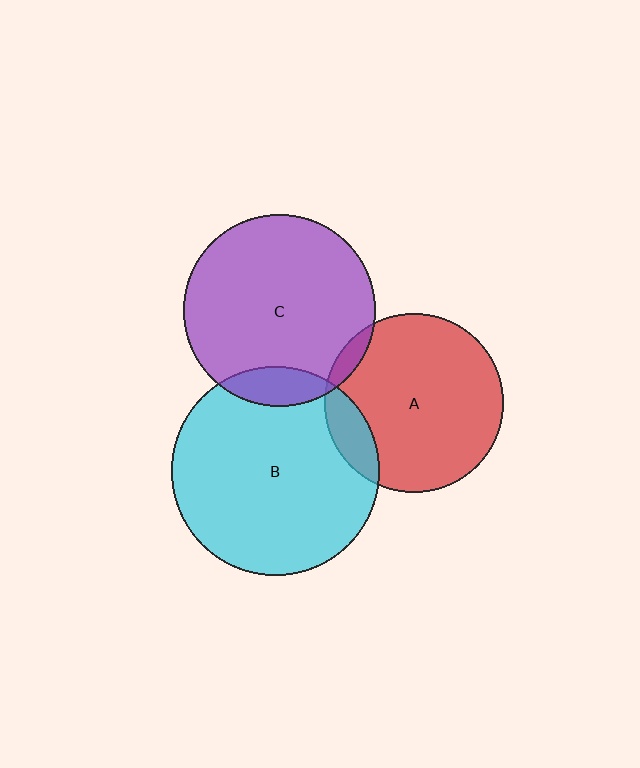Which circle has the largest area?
Circle B (cyan).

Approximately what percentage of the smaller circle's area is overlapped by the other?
Approximately 10%.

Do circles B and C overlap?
Yes.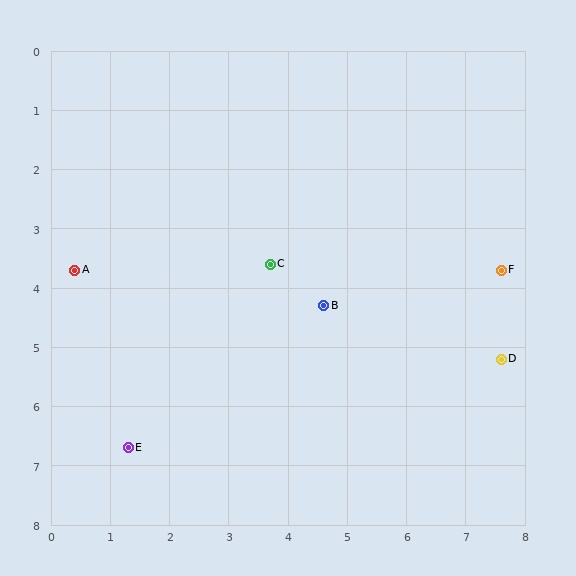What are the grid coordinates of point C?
Point C is at approximately (3.7, 3.6).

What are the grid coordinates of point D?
Point D is at approximately (7.6, 5.2).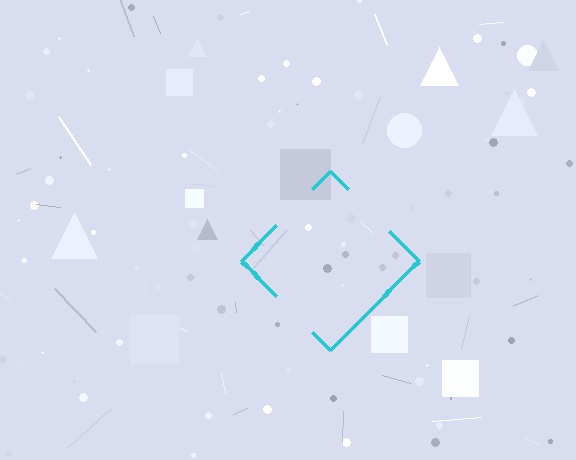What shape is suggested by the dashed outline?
The dashed outline suggests a diamond.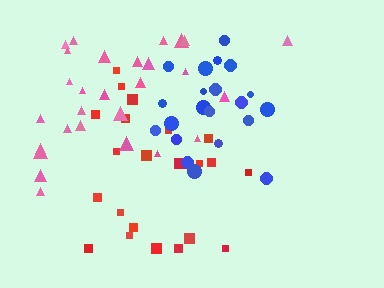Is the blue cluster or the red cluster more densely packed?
Blue.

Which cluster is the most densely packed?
Blue.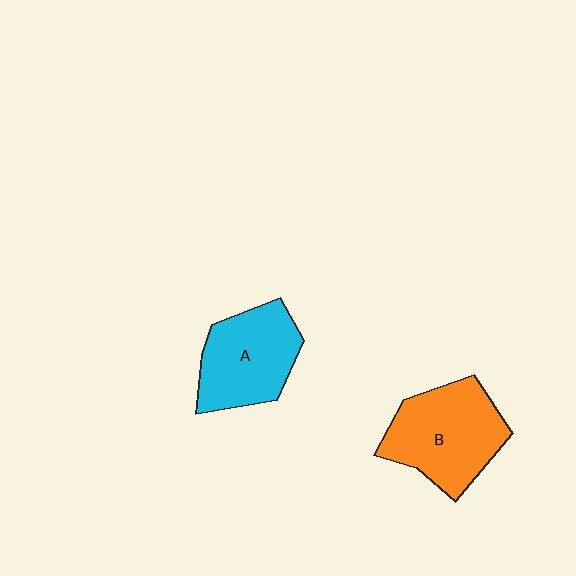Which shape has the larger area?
Shape B (orange).